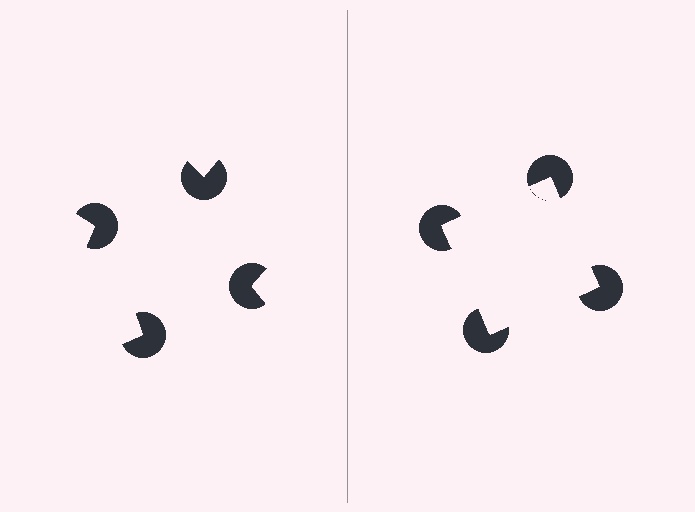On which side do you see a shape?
An illusory square appears on the right side. On the left side the wedge cuts are rotated, so no coherent shape forms.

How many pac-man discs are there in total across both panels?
8 — 4 on each side.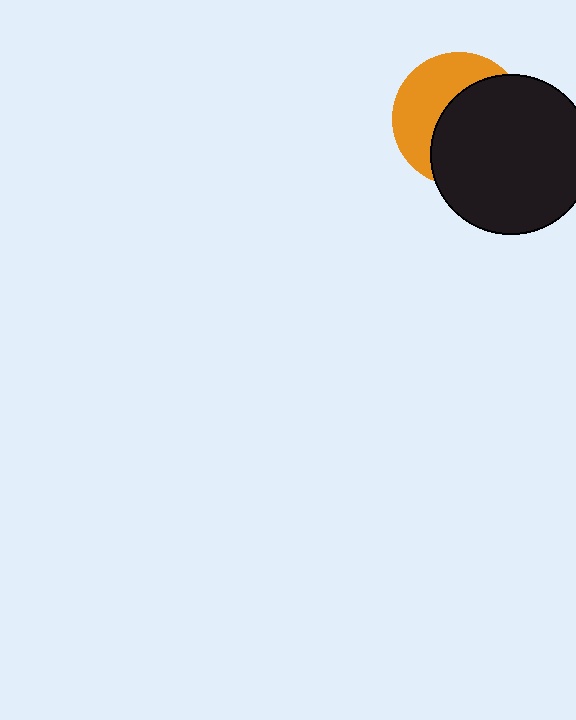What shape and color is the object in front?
The object in front is a black circle.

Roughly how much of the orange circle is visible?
A small part of it is visible (roughly 43%).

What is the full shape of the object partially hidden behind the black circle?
The partially hidden object is an orange circle.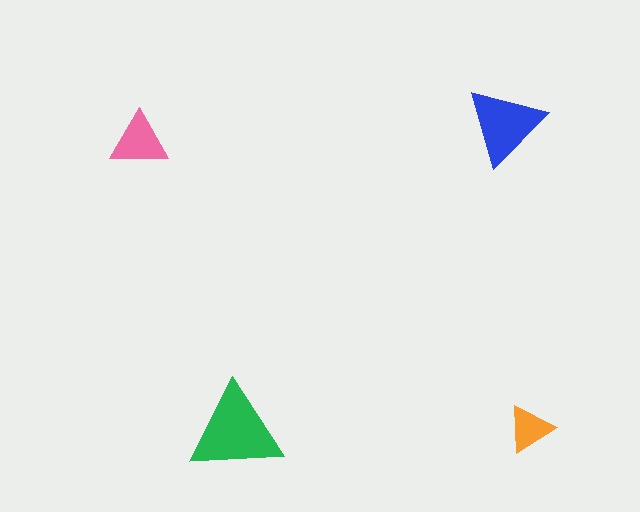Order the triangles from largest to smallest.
the green one, the blue one, the pink one, the orange one.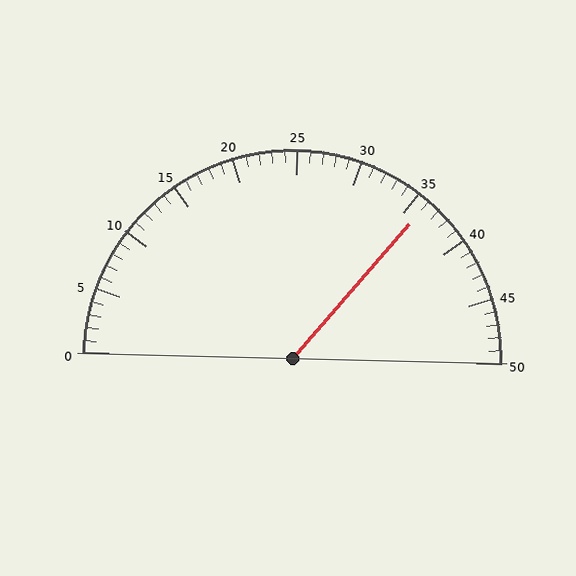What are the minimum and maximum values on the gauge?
The gauge ranges from 0 to 50.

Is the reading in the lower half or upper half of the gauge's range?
The reading is in the upper half of the range (0 to 50).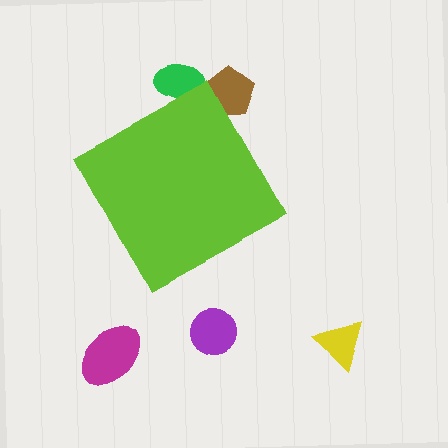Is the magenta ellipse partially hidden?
No, the magenta ellipse is fully visible.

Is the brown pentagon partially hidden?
Yes, the brown pentagon is partially hidden behind the lime diamond.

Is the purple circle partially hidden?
No, the purple circle is fully visible.